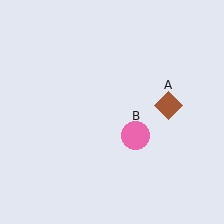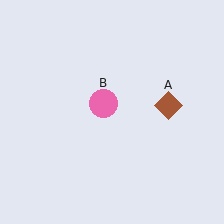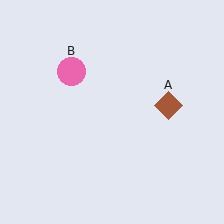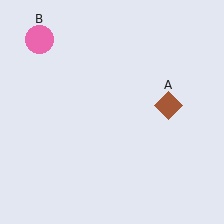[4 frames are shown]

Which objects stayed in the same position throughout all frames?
Brown diamond (object A) remained stationary.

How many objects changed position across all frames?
1 object changed position: pink circle (object B).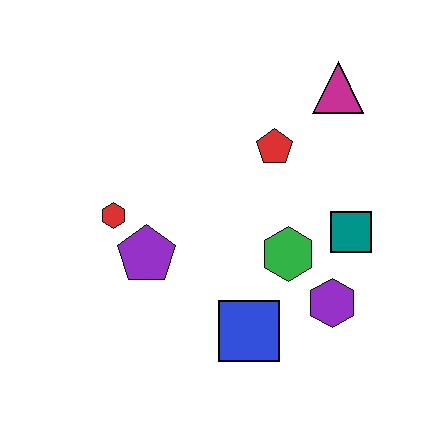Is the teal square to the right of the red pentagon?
Yes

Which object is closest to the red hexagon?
The purple pentagon is closest to the red hexagon.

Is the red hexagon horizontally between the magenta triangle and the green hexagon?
No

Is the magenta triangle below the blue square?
No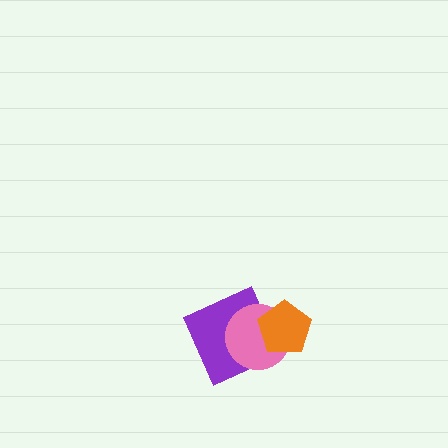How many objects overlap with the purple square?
2 objects overlap with the purple square.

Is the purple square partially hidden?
Yes, it is partially covered by another shape.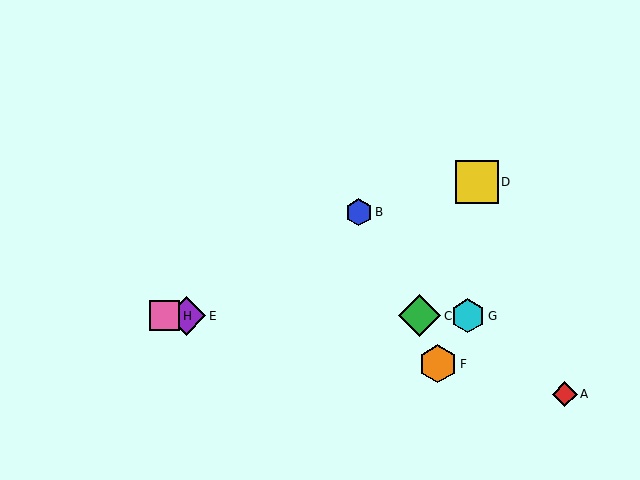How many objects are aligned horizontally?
4 objects (C, E, G, H) are aligned horizontally.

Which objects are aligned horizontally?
Objects C, E, G, H are aligned horizontally.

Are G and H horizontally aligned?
Yes, both are at y≈316.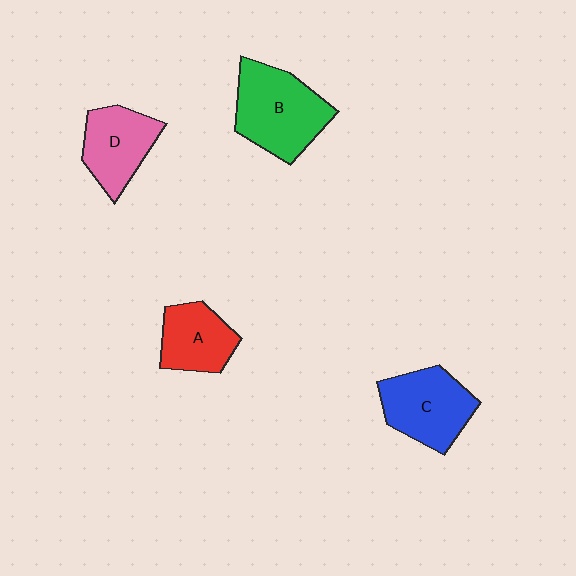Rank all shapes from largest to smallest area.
From largest to smallest: B (green), C (blue), D (pink), A (red).